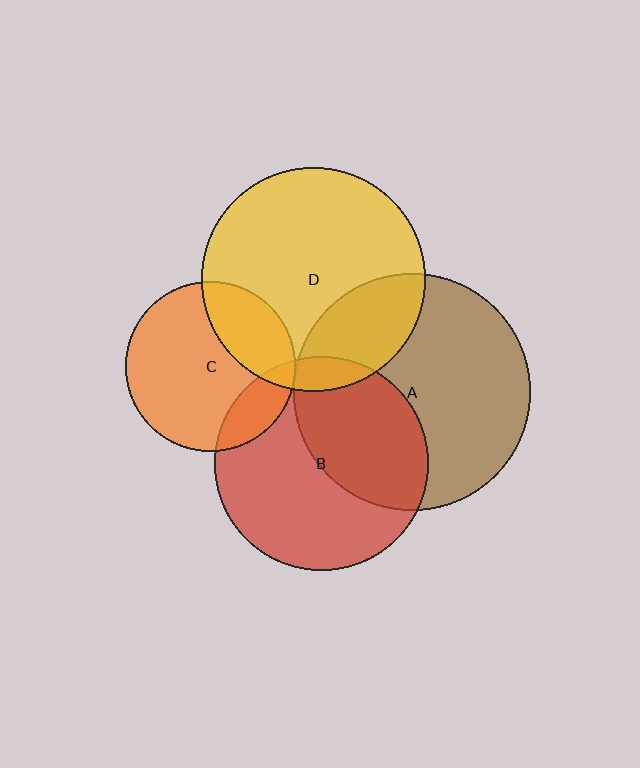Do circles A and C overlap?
Yes.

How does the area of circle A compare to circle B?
Approximately 1.2 times.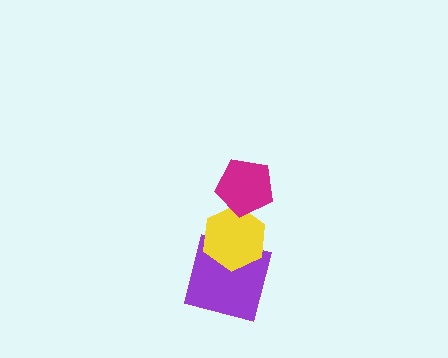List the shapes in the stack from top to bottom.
From top to bottom: the magenta pentagon, the yellow hexagon, the purple square.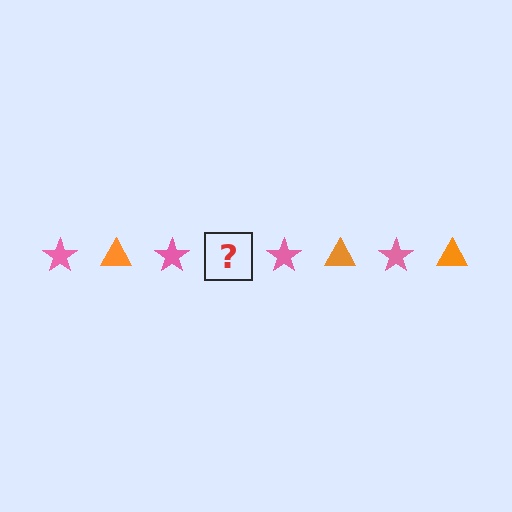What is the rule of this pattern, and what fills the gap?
The rule is that the pattern alternates between pink star and orange triangle. The gap should be filled with an orange triangle.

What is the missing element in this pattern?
The missing element is an orange triangle.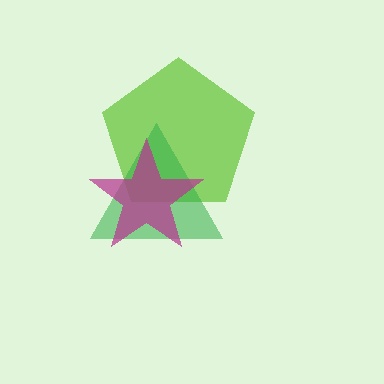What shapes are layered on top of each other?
The layered shapes are: a lime pentagon, a green triangle, a magenta star.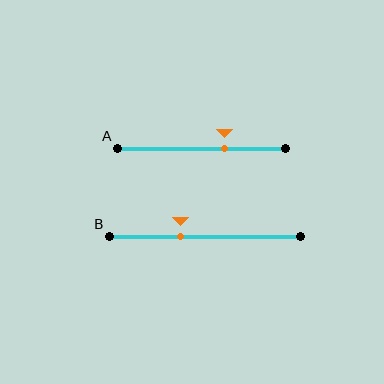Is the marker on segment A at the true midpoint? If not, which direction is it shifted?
No, the marker on segment A is shifted to the right by about 14% of the segment length.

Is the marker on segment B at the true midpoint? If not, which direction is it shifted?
No, the marker on segment B is shifted to the left by about 13% of the segment length.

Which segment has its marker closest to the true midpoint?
Segment B has its marker closest to the true midpoint.